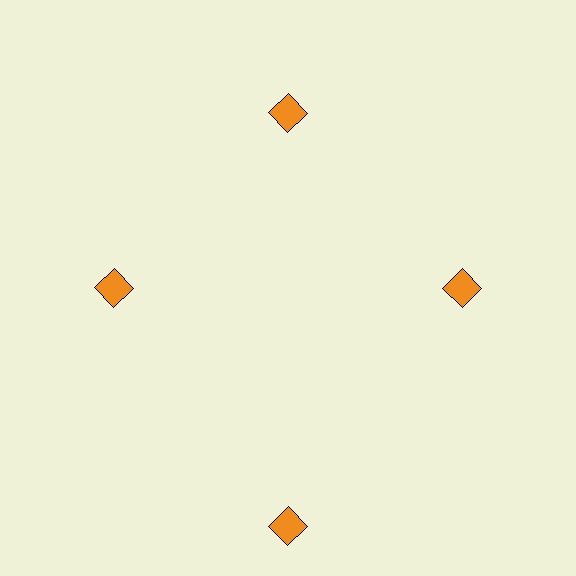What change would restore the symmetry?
The symmetry would be restored by moving it inward, back onto the ring so that all 4 diamonds sit at equal angles and equal distance from the center.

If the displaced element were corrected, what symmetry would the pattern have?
It would have 4-fold rotational symmetry — the pattern would map onto itself every 90 degrees.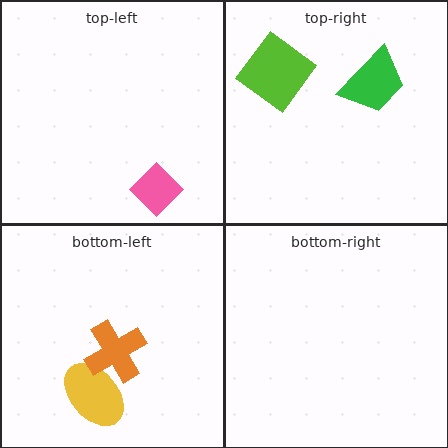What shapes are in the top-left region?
The pink diamond.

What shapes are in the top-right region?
The lime diamond, the green trapezoid.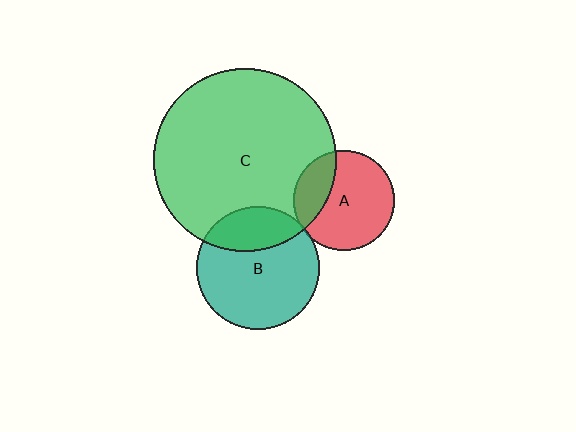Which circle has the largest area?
Circle C (green).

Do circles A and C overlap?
Yes.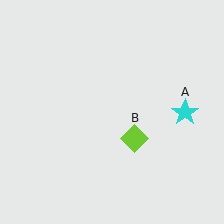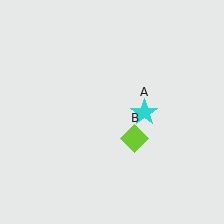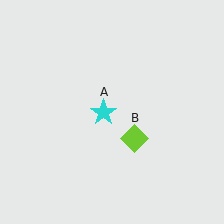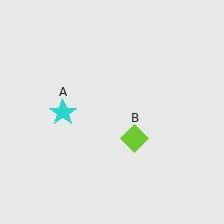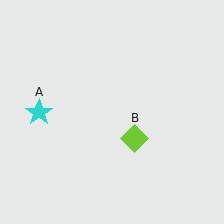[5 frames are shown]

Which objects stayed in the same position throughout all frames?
Lime diamond (object B) remained stationary.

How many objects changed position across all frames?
1 object changed position: cyan star (object A).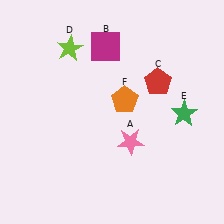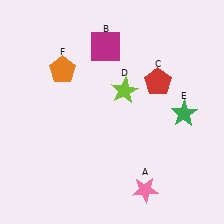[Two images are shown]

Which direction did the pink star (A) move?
The pink star (A) moved down.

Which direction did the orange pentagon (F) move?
The orange pentagon (F) moved left.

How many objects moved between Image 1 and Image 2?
3 objects moved between the two images.